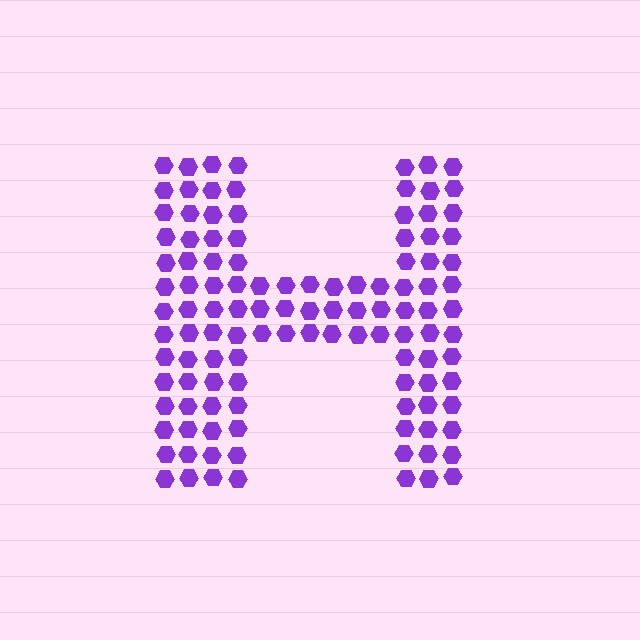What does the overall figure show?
The overall figure shows the letter H.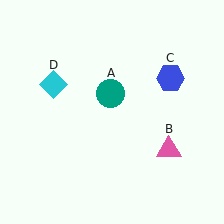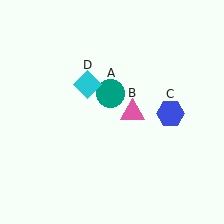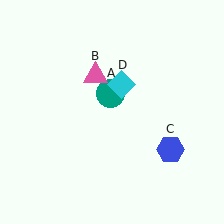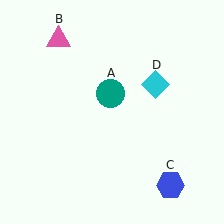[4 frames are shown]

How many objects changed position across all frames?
3 objects changed position: pink triangle (object B), blue hexagon (object C), cyan diamond (object D).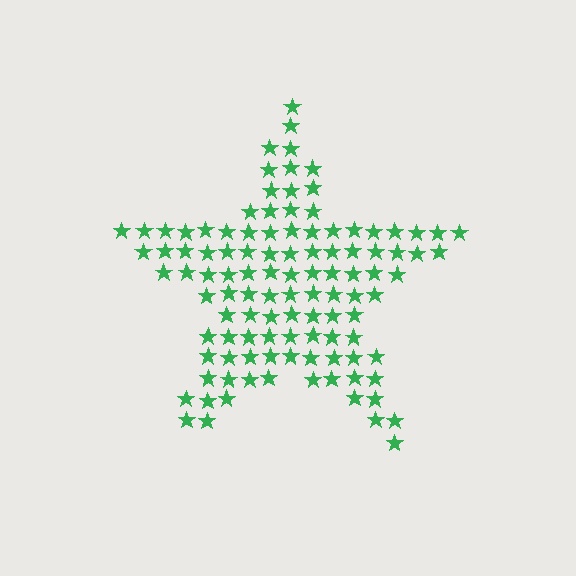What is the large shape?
The large shape is a star.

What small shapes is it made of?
It is made of small stars.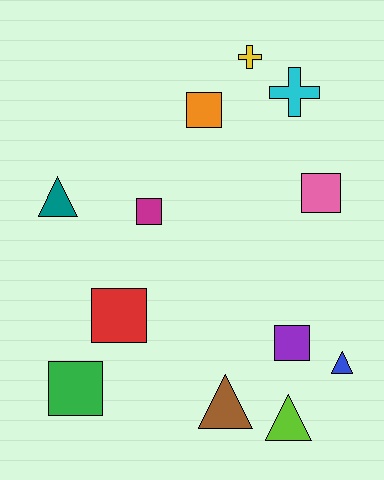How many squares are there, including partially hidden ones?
There are 6 squares.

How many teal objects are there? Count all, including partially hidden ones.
There is 1 teal object.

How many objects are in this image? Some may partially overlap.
There are 12 objects.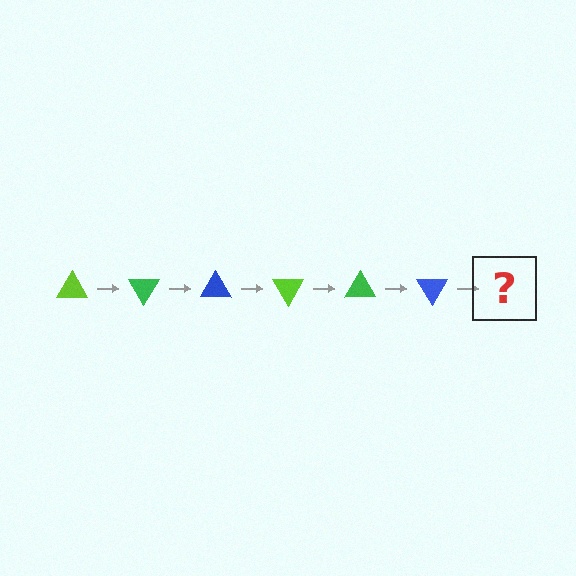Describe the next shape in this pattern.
It should be a lime triangle, rotated 360 degrees from the start.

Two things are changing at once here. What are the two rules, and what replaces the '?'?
The two rules are that it rotates 60 degrees each step and the color cycles through lime, green, and blue. The '?' should be a lime triangle, rotated 360 degrees from the start.